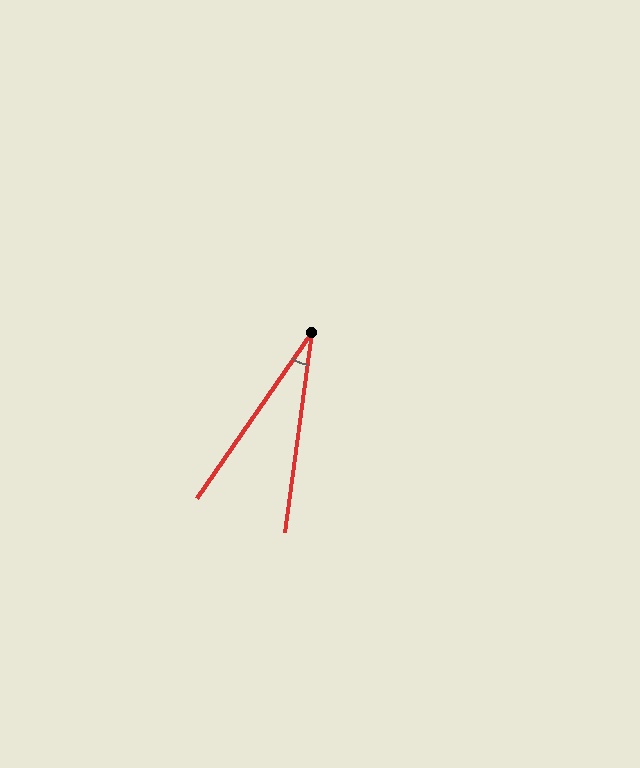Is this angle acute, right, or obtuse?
It is acute.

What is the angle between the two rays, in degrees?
Approximately 27 degrees.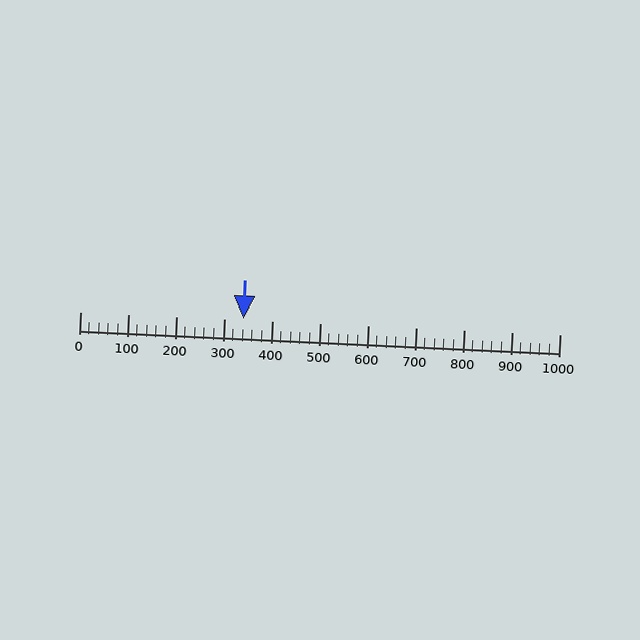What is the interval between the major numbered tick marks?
The major tick marks are spaced 100 units apart.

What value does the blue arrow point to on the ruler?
The blue arrow points to approximately 340.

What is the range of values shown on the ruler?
The ruler shows values from 0 to 1000.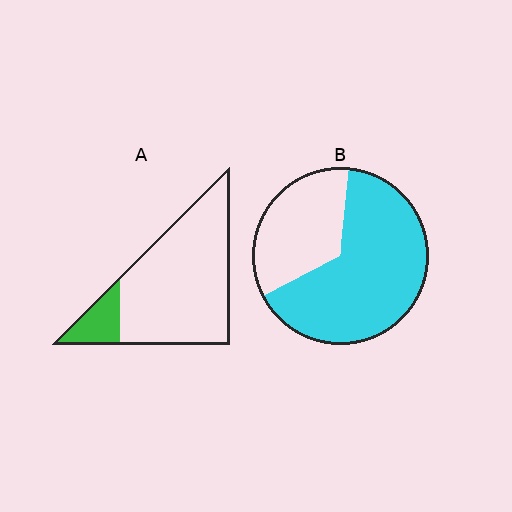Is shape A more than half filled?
No.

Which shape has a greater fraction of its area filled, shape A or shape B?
Shape B.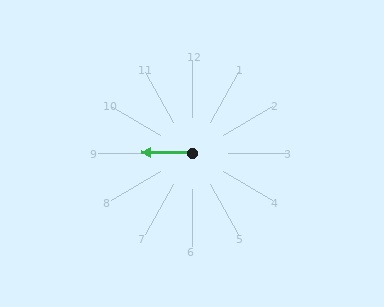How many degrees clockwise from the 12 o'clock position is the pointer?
Approximately 271 degrees.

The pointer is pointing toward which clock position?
Roughly 9 o'clock.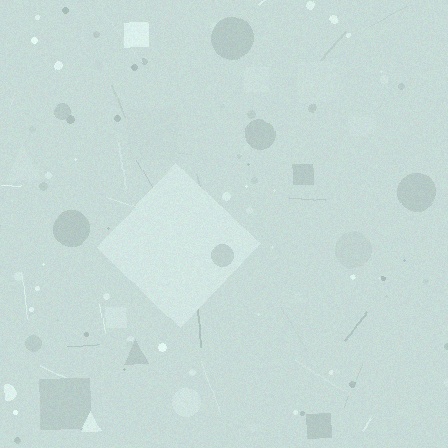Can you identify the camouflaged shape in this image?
The camouflaged shape is a diamond.